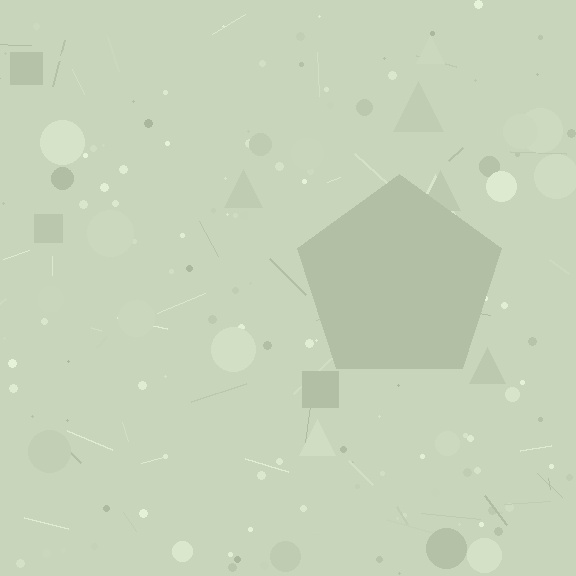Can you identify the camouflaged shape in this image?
The camouflaged shape is a pentagon.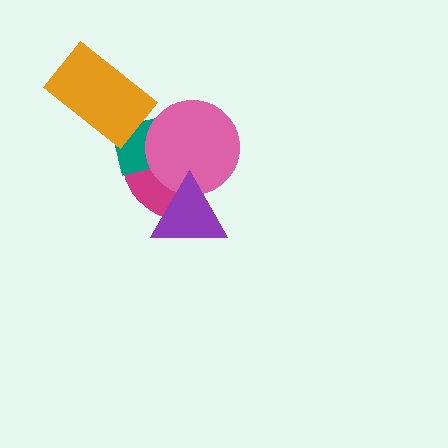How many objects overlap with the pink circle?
3 objects overlap with the pink circle.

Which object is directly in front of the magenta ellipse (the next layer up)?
The teal rectangle is directly in front of the magenta ellipse.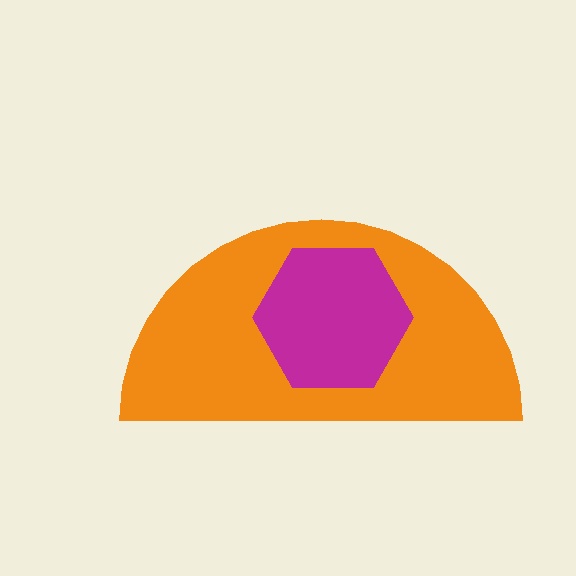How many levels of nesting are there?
2.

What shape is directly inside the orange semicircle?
The magenta hexagon.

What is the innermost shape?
The magenta hexagon.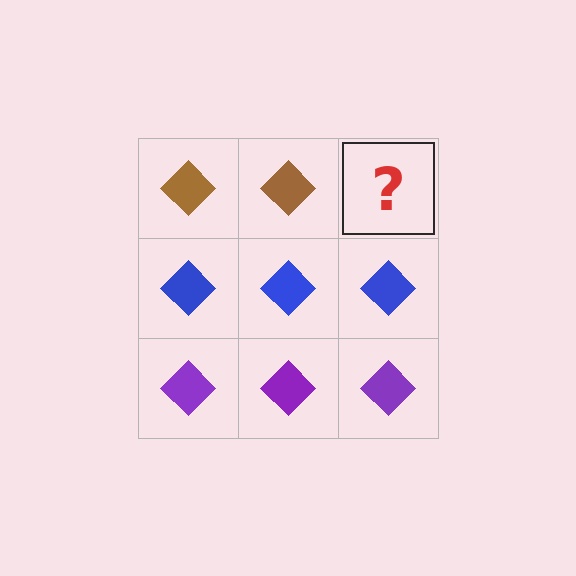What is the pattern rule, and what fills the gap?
The rule is that each row has a consistent color. The gap should be filled with a brown diamond.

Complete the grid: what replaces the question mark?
The question mark should be replaced with a brown diamond.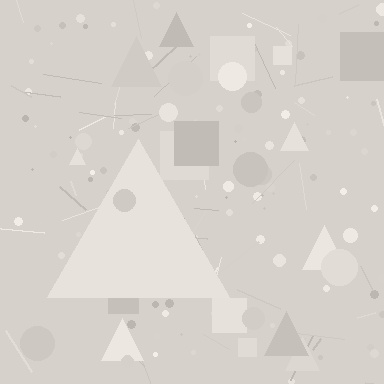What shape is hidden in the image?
A triangle is hidden in the image.